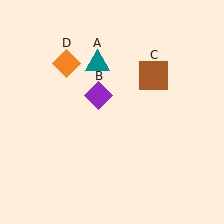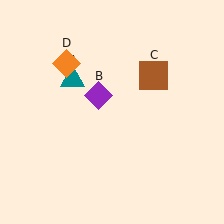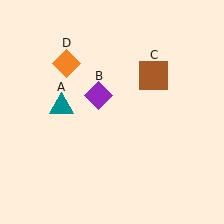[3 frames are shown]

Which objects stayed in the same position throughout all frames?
Purple diamond (object B) and brown square (object C) and orange diamond (object D) remained stationary.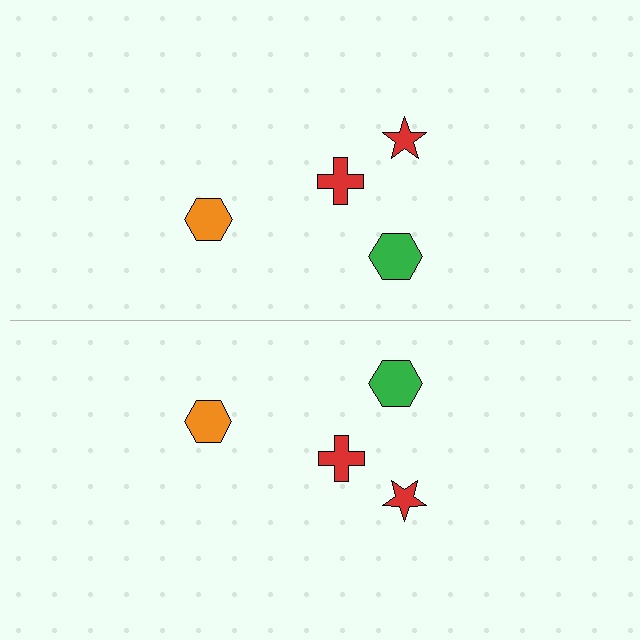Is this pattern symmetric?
Yes, this pattern has bilateral (reflection) symmetry.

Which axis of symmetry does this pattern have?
The pattern has a horizontal axis of symmetry running through the center of the image.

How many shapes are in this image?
There are 8 shapes in this image.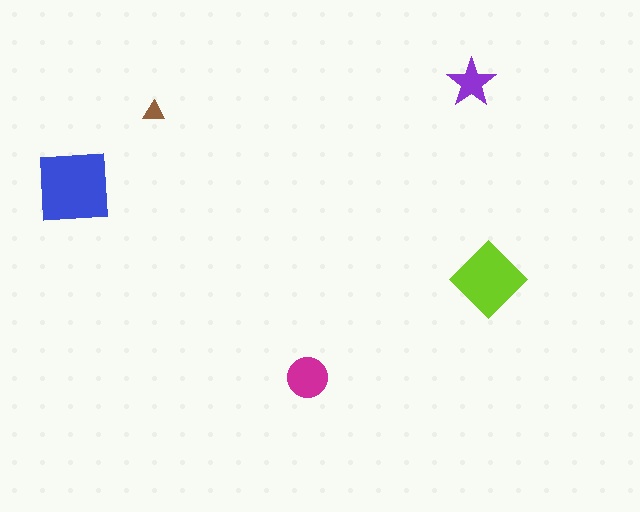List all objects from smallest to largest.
The brown triangle, the purple star, the magenta circle, the lime diamond, the blue square.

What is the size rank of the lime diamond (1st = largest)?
2nd.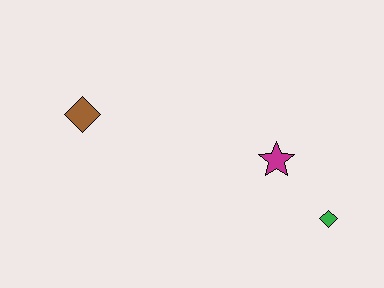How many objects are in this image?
There are 3 objects.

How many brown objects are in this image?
There is 1 brown object.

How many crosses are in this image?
There are no crosses.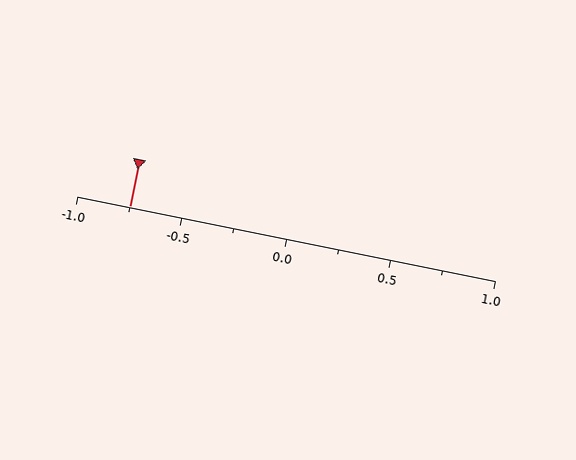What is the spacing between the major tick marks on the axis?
The major ticks are spaced 0.5 apart.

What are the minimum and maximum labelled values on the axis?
The axis runs from -1.0 to 1.0.